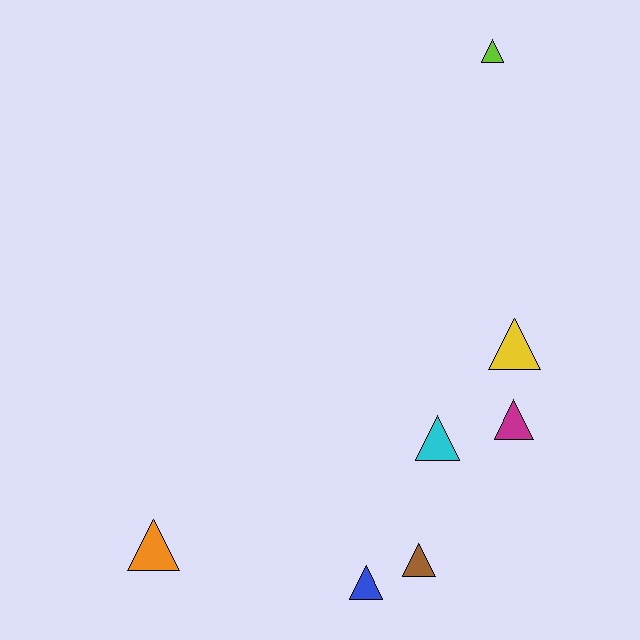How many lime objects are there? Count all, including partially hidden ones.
There is 1 lime object.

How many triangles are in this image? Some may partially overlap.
There are 7 triangles.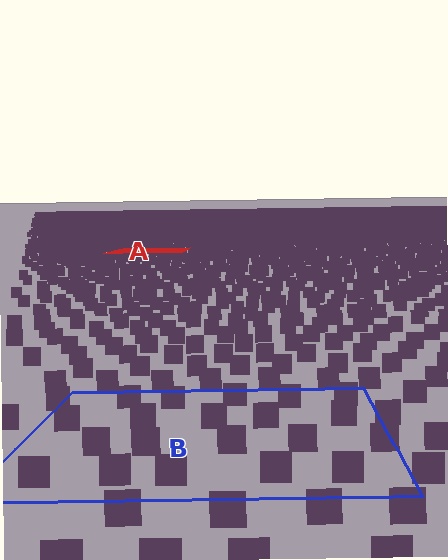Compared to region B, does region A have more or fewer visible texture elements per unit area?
Region A has more texture elements per unit area — they are packed more densely because it is farther away.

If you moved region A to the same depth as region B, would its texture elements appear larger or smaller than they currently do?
They would appear larger. At a closer depth, the same texture elements are projected at a bigger on-screen size.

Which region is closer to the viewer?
Region B is closer. The texture elements there are larger and more spread out.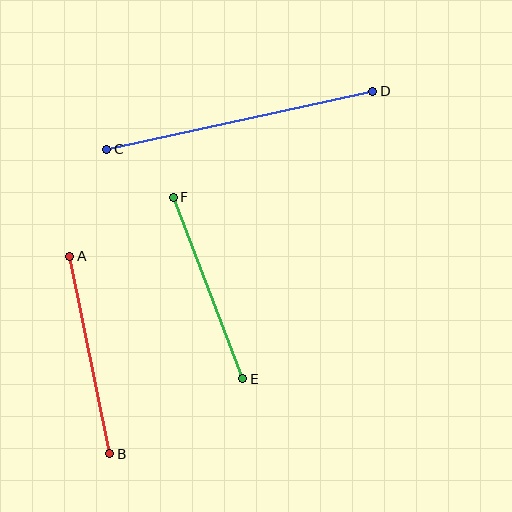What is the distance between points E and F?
The distance is approximately 194 pixels.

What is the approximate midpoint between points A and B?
The midpoint is at approximately (90, 355) pixels.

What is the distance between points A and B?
The distance is approximately 202 pixels.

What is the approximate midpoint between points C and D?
The midpoint is at approximately (240, 120) pixels.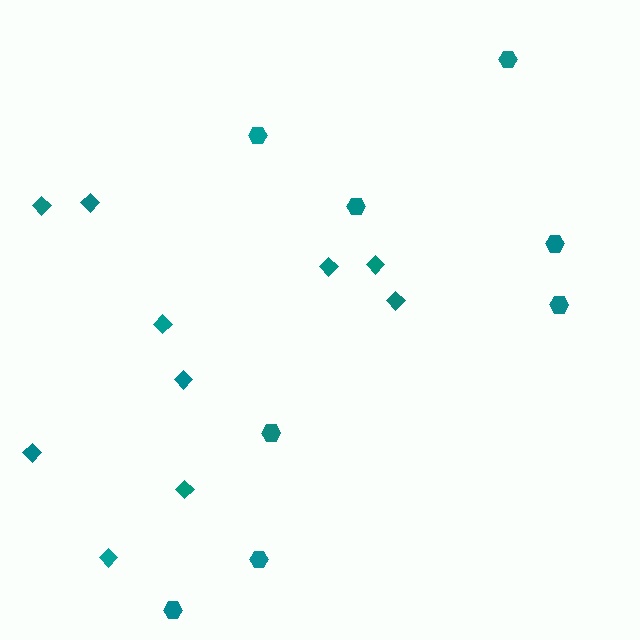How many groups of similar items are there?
There are 2 groups: one group of hexagons (8) and one group of diamonds (10).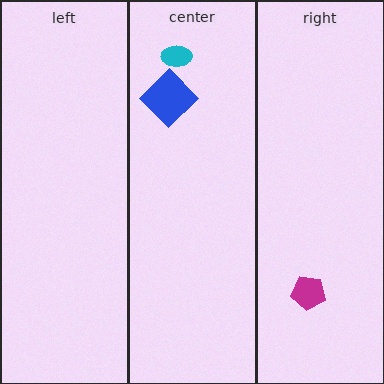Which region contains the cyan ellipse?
The center region.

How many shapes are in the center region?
2.